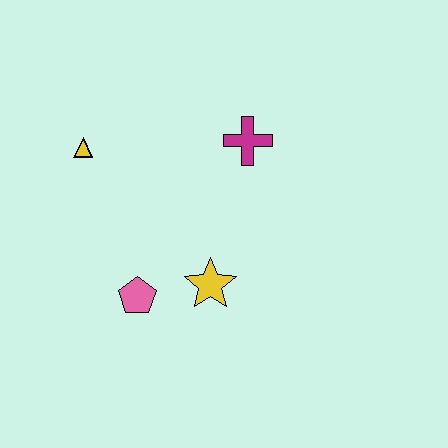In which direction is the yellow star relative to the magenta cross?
The yellow star is below the magenta cross.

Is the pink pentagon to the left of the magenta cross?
Yes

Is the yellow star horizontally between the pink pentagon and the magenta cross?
Yes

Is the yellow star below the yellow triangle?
Yes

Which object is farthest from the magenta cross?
The pink pentagon is farthest from the magenta cross.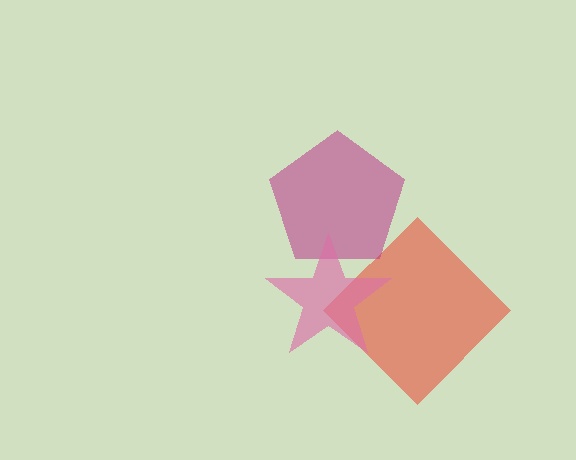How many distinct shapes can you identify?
There are 3 distinct shapes: a red diamond, a magenta pentagon, a pink star.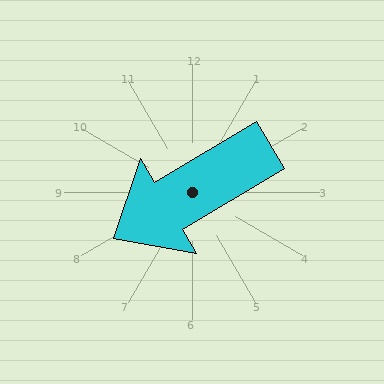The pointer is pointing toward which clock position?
Roughly 8 o'clock.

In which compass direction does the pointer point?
Southwest.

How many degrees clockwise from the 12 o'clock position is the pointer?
Approximately 239 degrees.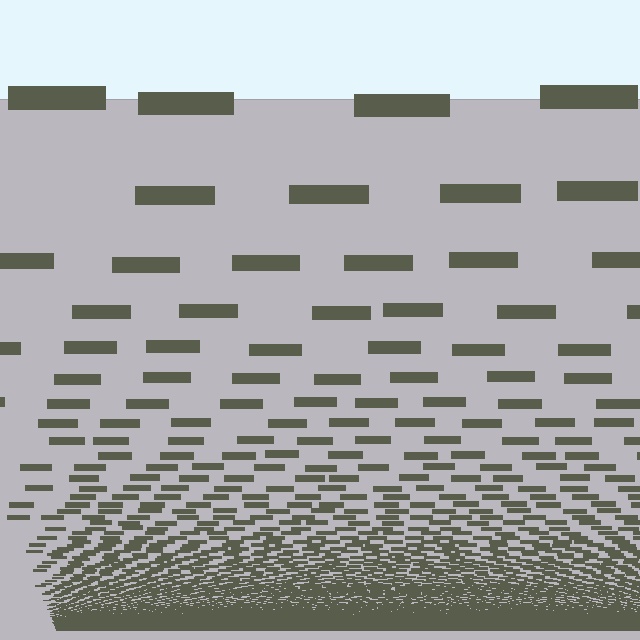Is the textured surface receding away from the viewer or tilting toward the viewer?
The surface appears to tilt toward the viewer. Texture elements get larger and sparser toward the top.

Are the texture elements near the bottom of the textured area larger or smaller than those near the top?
Smaller. The gradient is inverted — elements near the bottom are smaller and denser.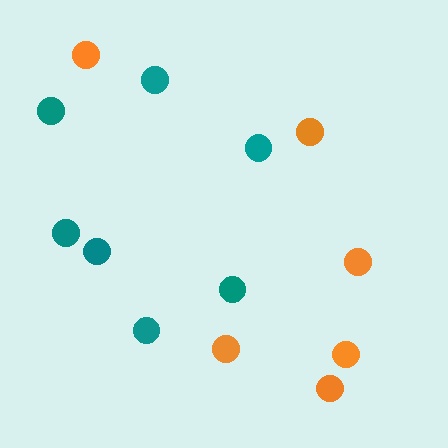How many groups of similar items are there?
There are 2 groups: one group of teal circles (7) and one group of orange circles (6).